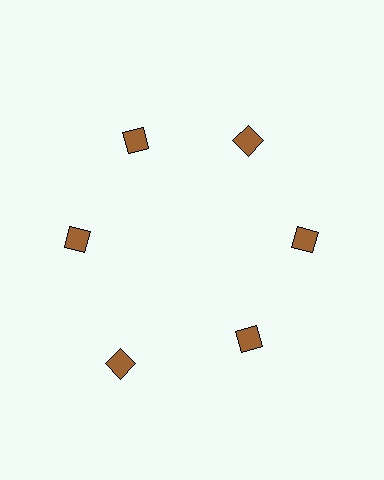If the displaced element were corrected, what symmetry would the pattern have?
It would have 6-fold rotational symmetry — the pattern would map onto itself every 60 degrees.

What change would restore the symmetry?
The symmetry would be restored by moving it inward, back onto the ring so that all 6 diamonds sit at equal angles and equal distance from the center.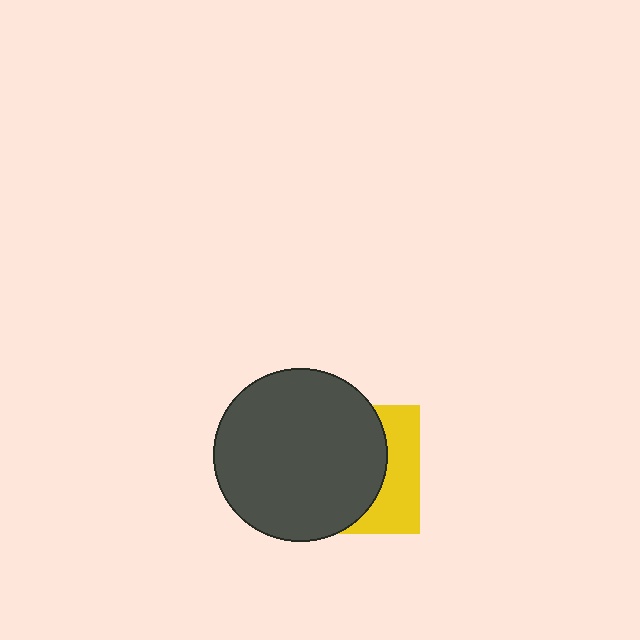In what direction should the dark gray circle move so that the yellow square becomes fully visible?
The dark gray circle should move left. That is the shortest direction to clear the overlap and leave the yellow square fully visible.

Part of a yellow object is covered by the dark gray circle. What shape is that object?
It is a square.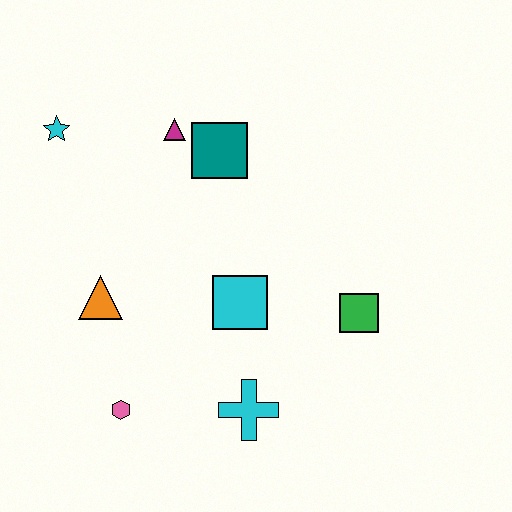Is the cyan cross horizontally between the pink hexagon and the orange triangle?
No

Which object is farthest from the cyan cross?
The cyan star is farthest from the cyan cross.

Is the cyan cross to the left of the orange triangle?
No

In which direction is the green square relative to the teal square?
The green square is below the teal square.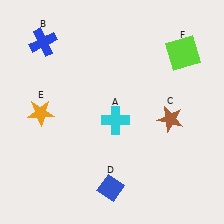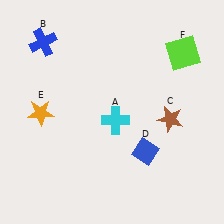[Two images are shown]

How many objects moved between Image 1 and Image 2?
1 object moved between the two images.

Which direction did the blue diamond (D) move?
The blue diamond (D) moved up.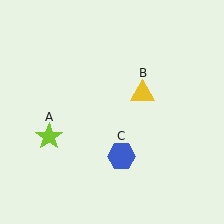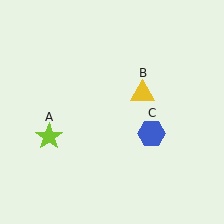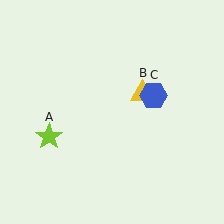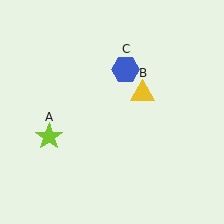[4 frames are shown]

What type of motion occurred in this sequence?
The blue hexagon (object C) rotated counterclockwise around the center of the scene.